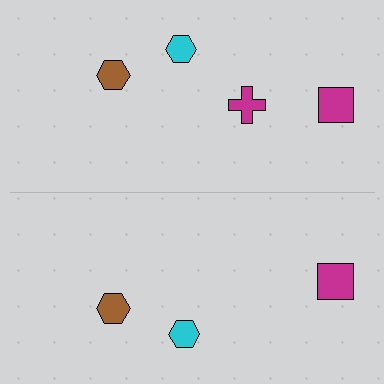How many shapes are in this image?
There are 7 shapes in this image.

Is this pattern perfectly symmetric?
No, the pattern is not perfectly symmetric. A magenta cross is missing from the bottom side.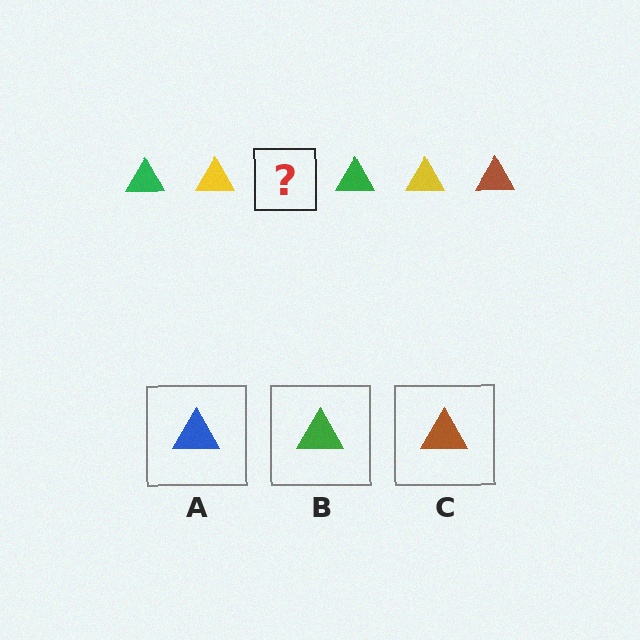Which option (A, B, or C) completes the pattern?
C.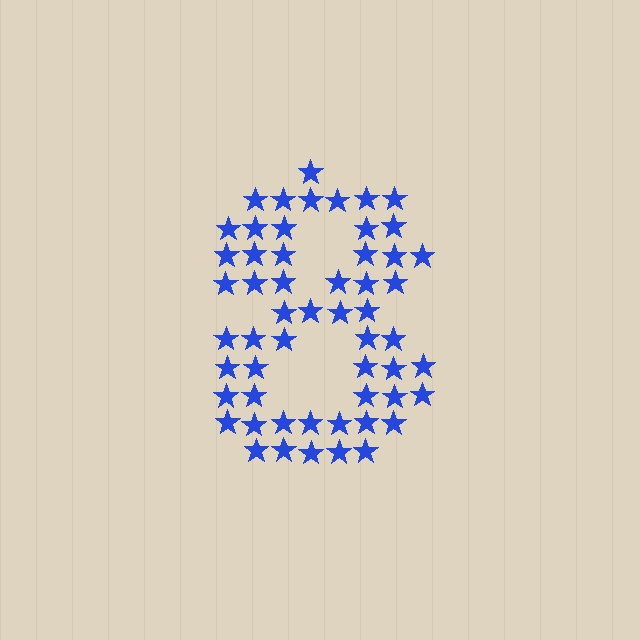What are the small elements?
The small elements are stars.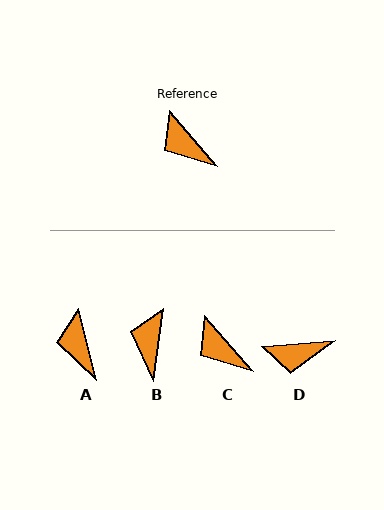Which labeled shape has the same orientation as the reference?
C.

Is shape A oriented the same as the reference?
No, it is off by about 27 degrees.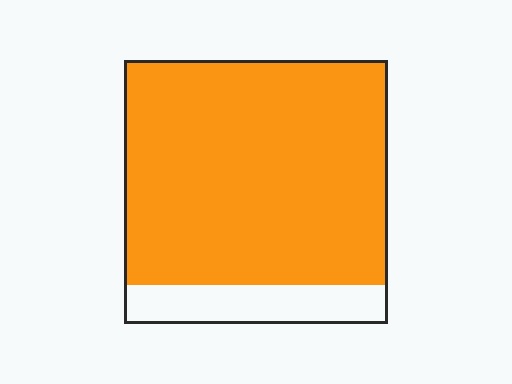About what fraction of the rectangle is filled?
About five sixths (5/6).